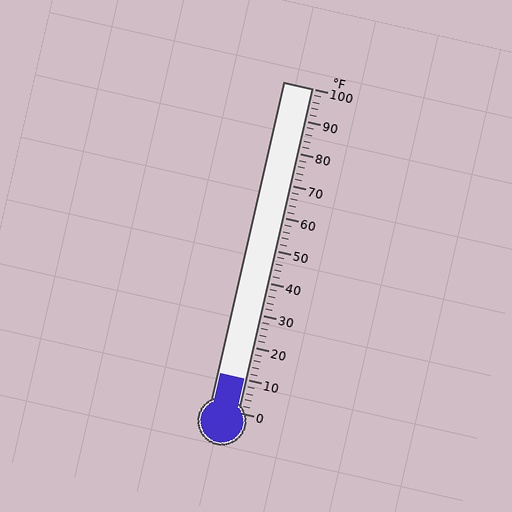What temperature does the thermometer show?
The thermometer shows approximately 10°F.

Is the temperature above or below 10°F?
The temperature is at 10°F.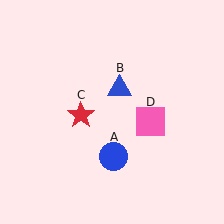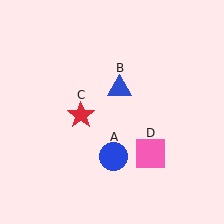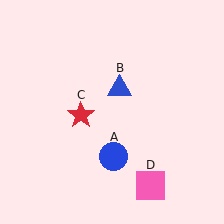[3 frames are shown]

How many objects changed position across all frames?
1 object changed position: pink square (object D).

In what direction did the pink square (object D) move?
The pink square (object D) moved down.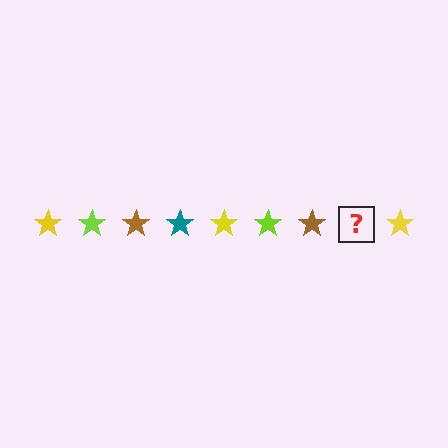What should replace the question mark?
The question mark should be replaced with a teal star.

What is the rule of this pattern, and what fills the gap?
The rule is that the pattern cycles through yellow, lime, brown, teal stars. The gap should be filled with a teal star.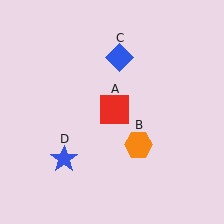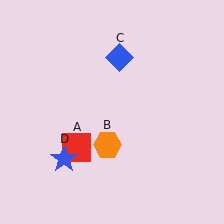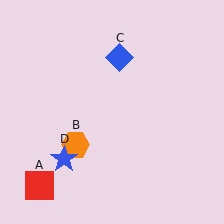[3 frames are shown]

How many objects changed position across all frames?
2 objects changed position: red square (object A), orange hexagon (object B).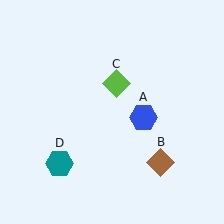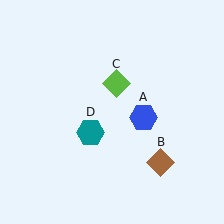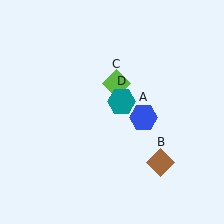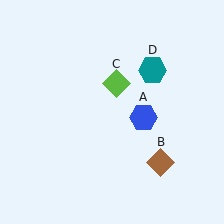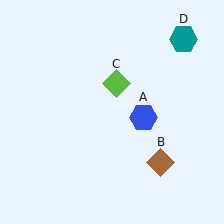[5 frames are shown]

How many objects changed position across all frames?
1 object changed position: teal hexagon (object D).